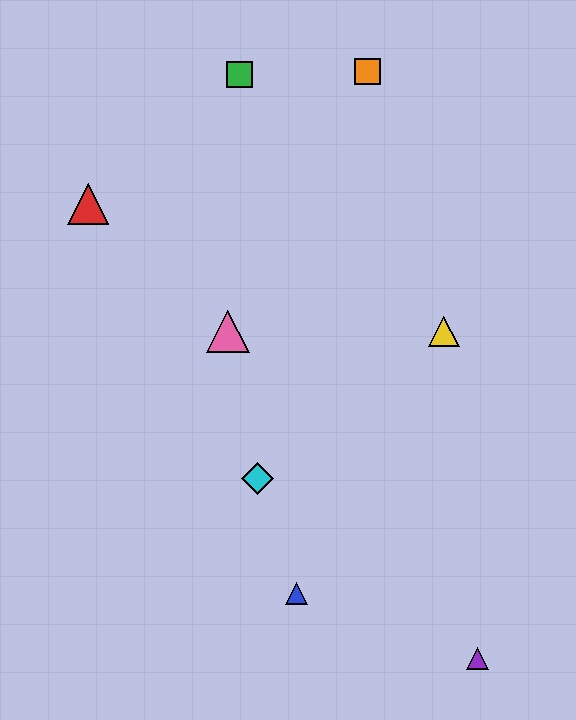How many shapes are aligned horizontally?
2 shapes (the yellow triangle, the pink triangle) are aligned horizontally.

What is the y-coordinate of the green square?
The green square is at y≈74.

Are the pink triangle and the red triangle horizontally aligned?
No, the pink triangle is at y≈331 and the red triangle is at y≈204.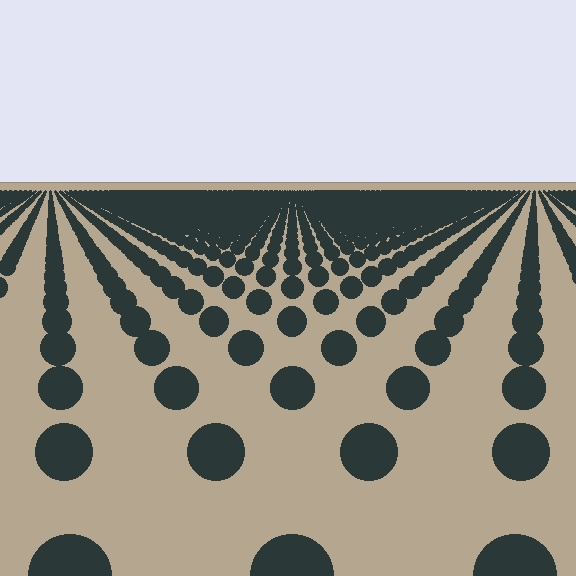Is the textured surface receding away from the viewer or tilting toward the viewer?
The surface is receding away from the viewer. Texture elements get smaller and denser toward the top.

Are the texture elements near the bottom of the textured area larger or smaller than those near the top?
Larger. Near the bottom, elements are closer to the viewer and appear at a bigger on-screen size.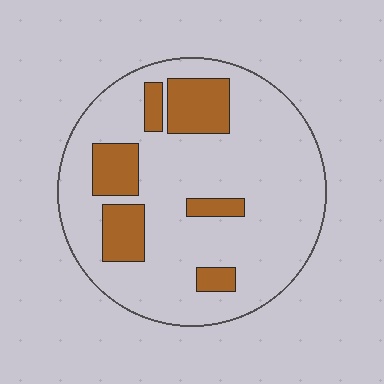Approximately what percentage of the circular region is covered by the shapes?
Approximately 20%.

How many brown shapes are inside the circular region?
6.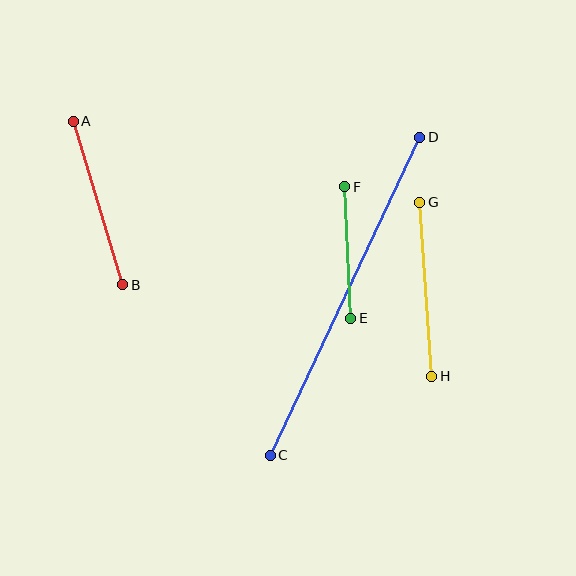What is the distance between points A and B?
The distance is approximately 171 pixels.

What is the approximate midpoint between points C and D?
The midpoint is at approximately (345, 296) pixels.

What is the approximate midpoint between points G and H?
The midpoint is at approximately (426, 289) pixels.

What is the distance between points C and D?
The distance is approximately 352 pixels.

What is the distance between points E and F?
The distance is approximately 131 pixels.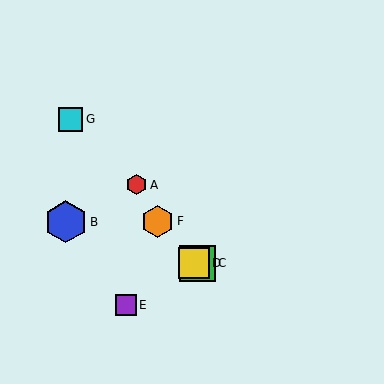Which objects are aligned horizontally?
Objects C, D are aligned horizontally.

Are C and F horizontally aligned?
No, C is at y≈263 and F is at y≈221.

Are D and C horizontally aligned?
Yes, both are at y≈263.